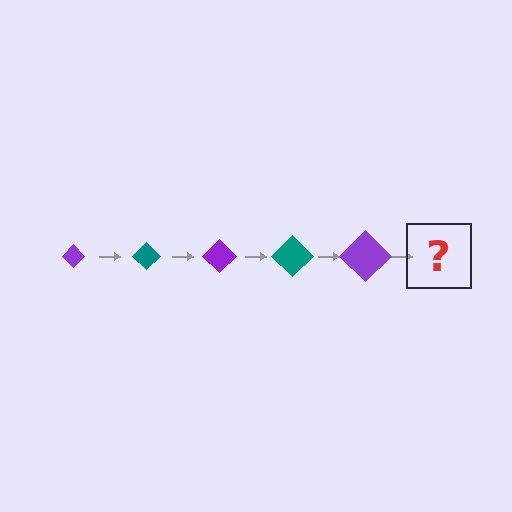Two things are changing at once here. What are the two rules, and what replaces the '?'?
The two rules are that the diamond grows larger each step and the color cycles through purple and teal. The '?' should be a teal diamond, larger than the previous one.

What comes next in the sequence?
The next element should be a teal diamond, larger than the previous one.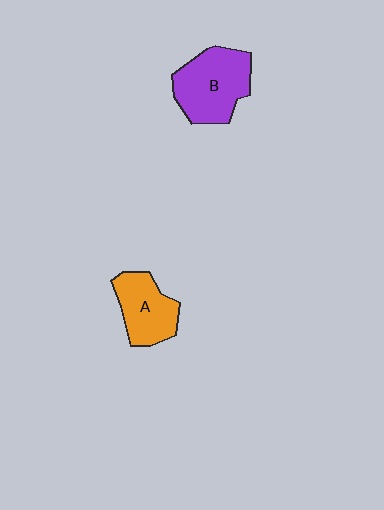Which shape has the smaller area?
Shape A (orange).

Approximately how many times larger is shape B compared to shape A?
Approximately 1.3 times.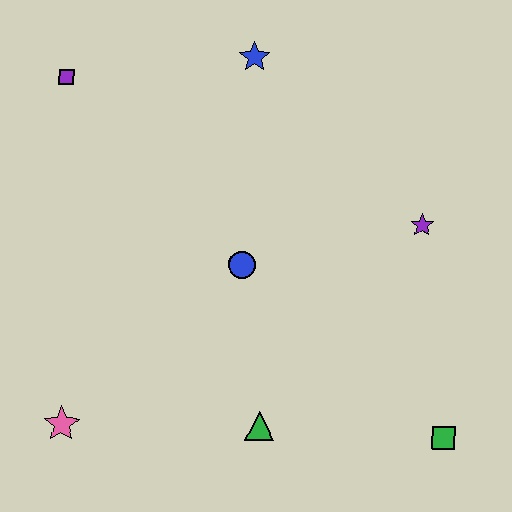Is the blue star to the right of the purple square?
Yes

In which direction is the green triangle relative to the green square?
The green triangle is to the left of the green square.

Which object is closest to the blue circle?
The green triangle is closest to the blue circle.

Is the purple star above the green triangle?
Yes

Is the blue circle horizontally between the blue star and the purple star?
No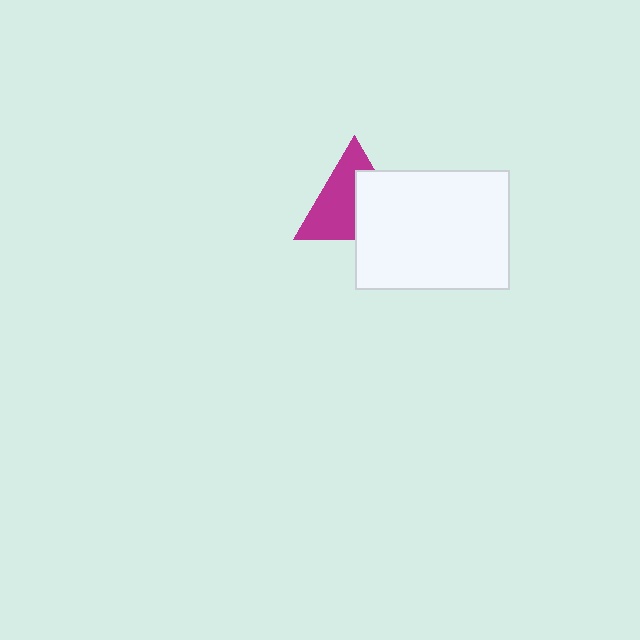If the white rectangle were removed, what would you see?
You would see the complete magenta triangle.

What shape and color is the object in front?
The object in front is a white rectangle.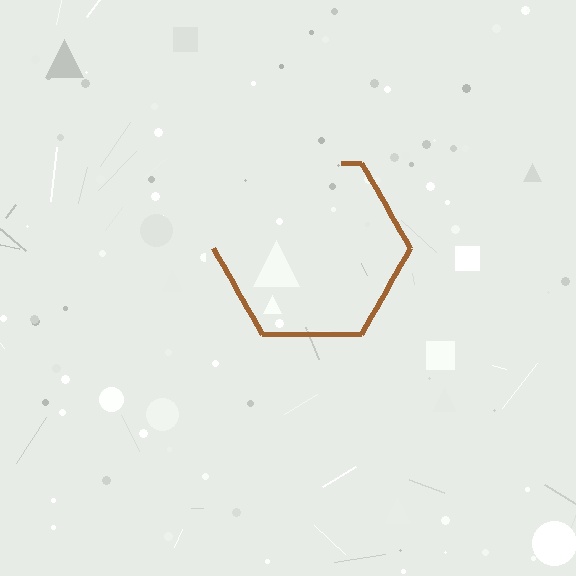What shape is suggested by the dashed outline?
The dashed outline suggests a hexagon.